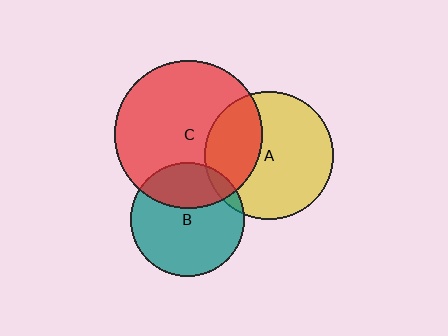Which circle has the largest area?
Circle C (red).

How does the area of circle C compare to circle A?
Approximately 1.3 times.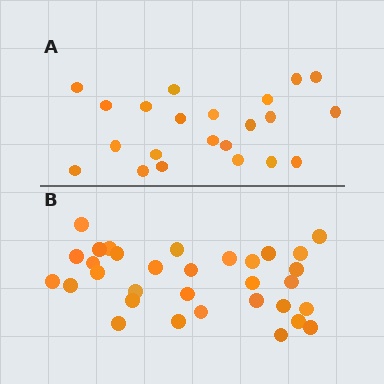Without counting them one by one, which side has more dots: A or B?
Region B (the bottom region) has more dots.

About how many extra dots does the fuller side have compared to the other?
Region B has roughly 10 or so more dots than region A.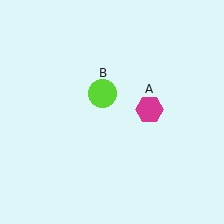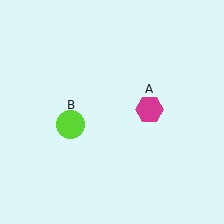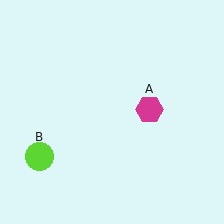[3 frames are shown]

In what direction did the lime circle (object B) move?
The lime circle (object B) moved down and to the left.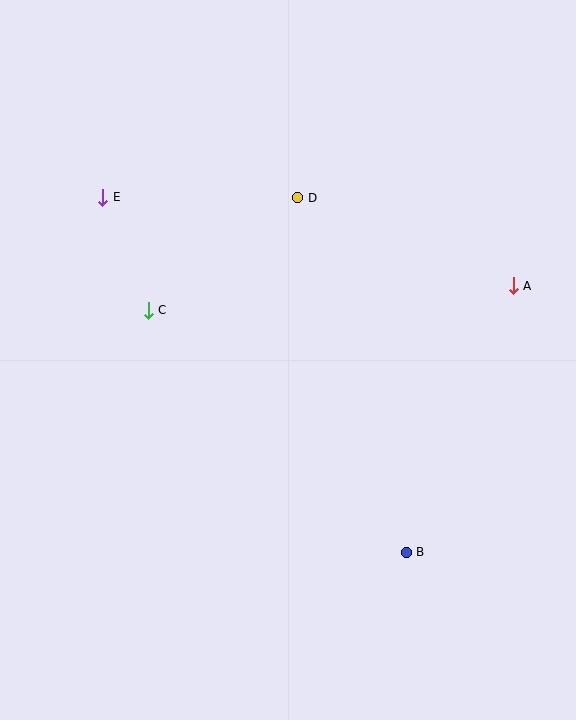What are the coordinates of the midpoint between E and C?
The midpoint between E and C is at (125, 254).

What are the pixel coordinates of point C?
Point C is at (148, 310).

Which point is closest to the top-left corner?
Point E is closest to the top-left corner.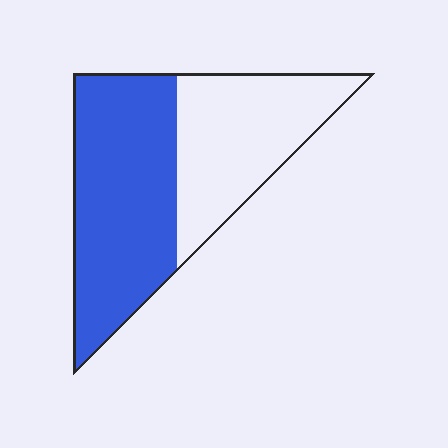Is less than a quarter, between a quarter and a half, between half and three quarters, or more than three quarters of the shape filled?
Between half and three quarters.